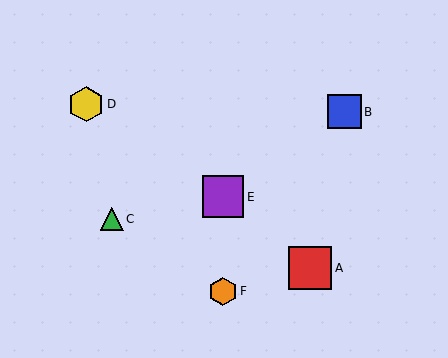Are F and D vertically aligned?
No, F is at x≈223 and D is at x≈86.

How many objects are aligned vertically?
2 objects (E, F) are aligned vertically.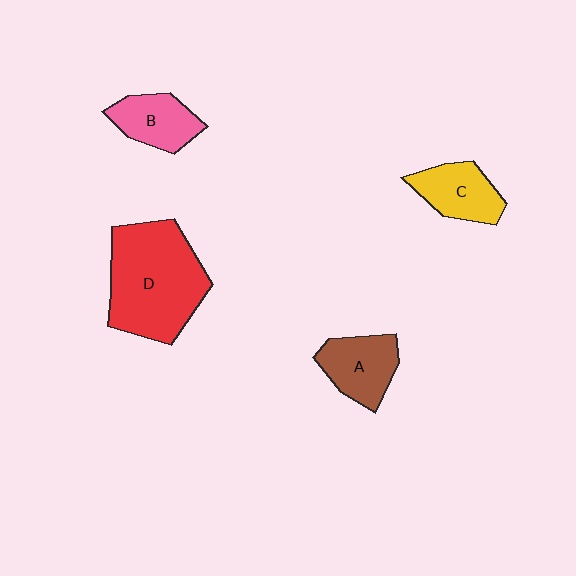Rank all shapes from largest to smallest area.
From largest to smallest: D (red), A (brown), C (yellow), B (pink).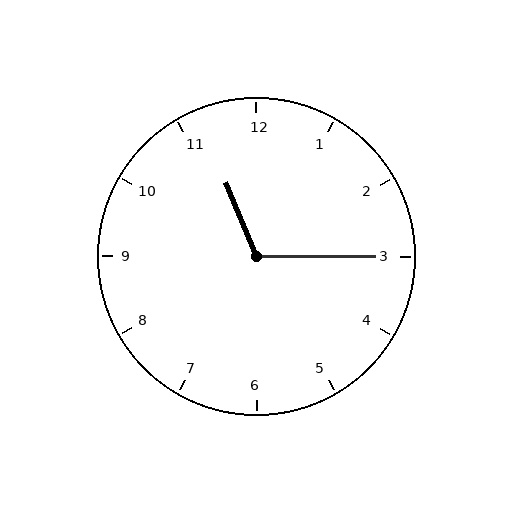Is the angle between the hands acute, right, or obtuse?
It is obtuse.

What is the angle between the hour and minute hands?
Approximately 112 degrees.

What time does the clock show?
11:15.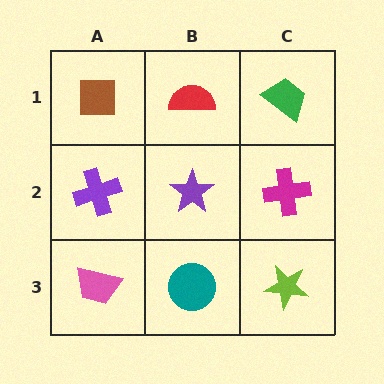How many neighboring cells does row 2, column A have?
3.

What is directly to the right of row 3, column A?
A teal circle.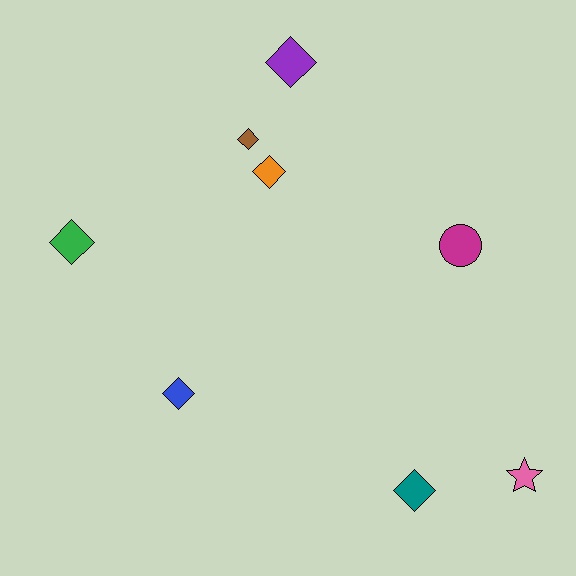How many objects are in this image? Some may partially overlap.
There are 8 objects.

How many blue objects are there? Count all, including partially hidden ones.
There is 1 blue object.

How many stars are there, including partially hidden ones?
There is 1 star.